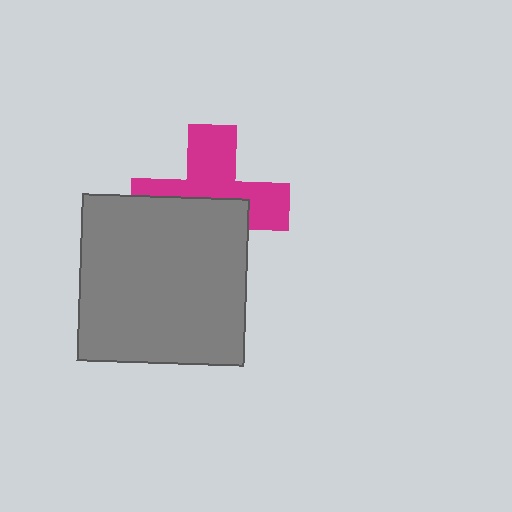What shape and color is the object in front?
The object in front is a gray square.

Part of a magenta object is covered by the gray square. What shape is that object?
It is a cross.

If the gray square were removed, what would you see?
You would see the complete magenta cross.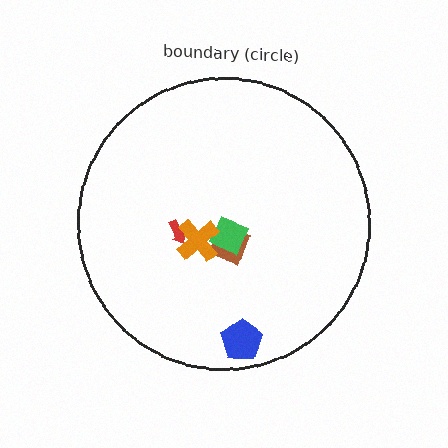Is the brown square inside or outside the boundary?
Inside.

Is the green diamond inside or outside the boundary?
Inside.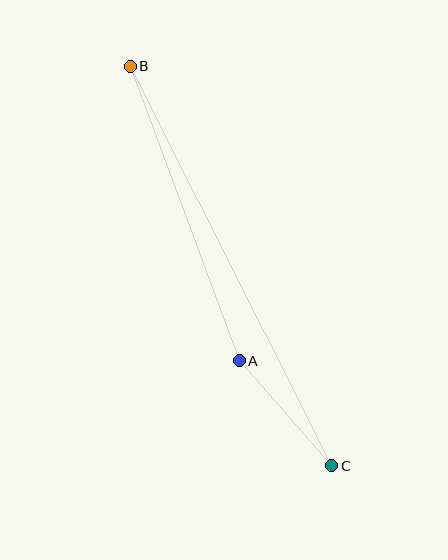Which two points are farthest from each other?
Points B and C are farthest from each other.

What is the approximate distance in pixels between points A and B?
The distance between A and B is approximately 314 pixels.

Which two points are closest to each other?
Points A and C are closest to each other.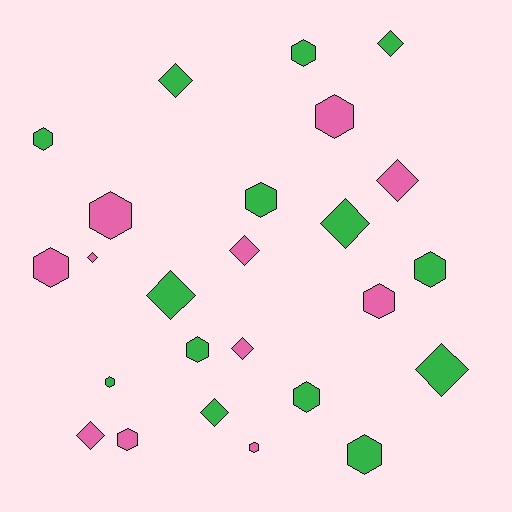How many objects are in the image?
There are 25 objects.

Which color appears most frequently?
Green, with 14 objects.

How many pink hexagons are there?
There are 6 pink hexagons.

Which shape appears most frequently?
Hexagon, with 14 objects.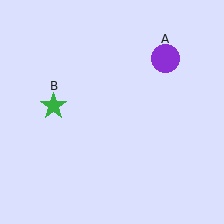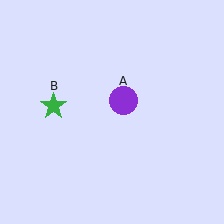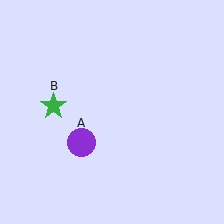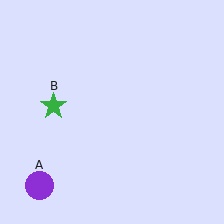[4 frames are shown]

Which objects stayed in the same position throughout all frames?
Green star (object B) remained stationary.